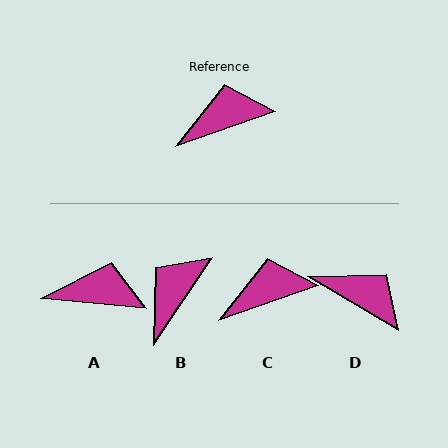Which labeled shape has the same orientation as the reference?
C.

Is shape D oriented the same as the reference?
No, it is off by about 50 degrees.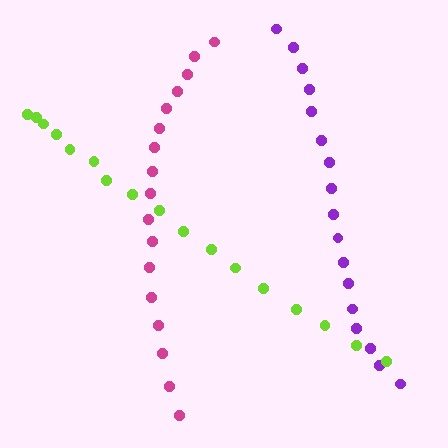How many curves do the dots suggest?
There are 3 distinct paths.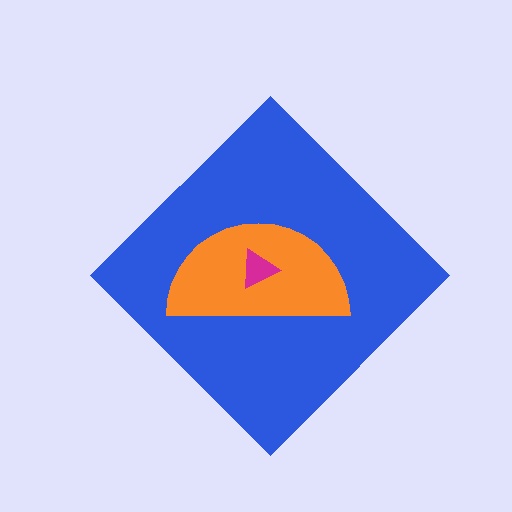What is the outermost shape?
The blue diamond.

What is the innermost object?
The magenta triangle.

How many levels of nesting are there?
3.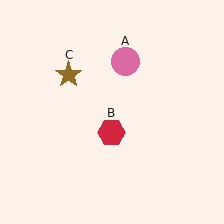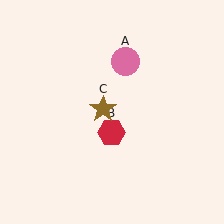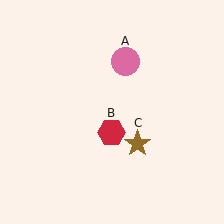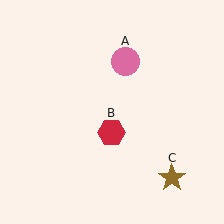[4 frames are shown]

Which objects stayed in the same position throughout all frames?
Pink circle (object A) and red hexagon (object B) remained stationary.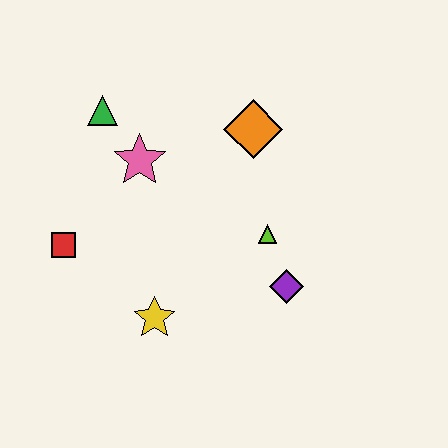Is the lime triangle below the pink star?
Yes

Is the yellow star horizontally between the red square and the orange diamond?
Yes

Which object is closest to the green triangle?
The pink star is closest to the green triangle.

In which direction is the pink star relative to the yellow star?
The pink star is above the yellow star.